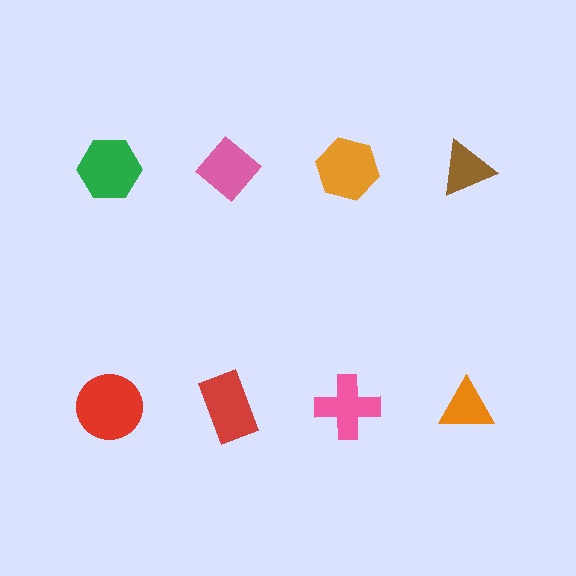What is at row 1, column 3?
An orange hexagon.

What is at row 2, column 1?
A red circle.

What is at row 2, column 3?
A pink cross.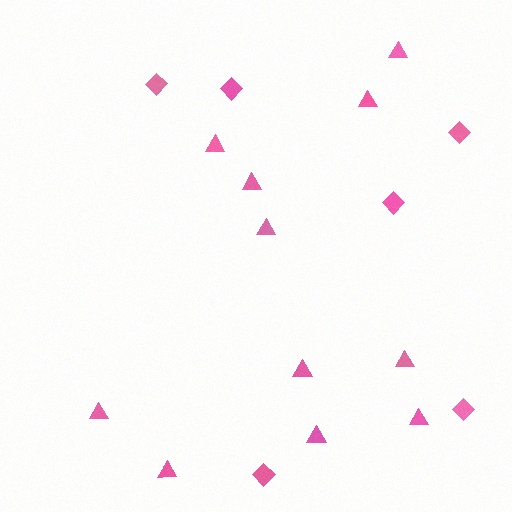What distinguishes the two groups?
There are 2 groups: one group of triangles (11) and one group of diamonds (6).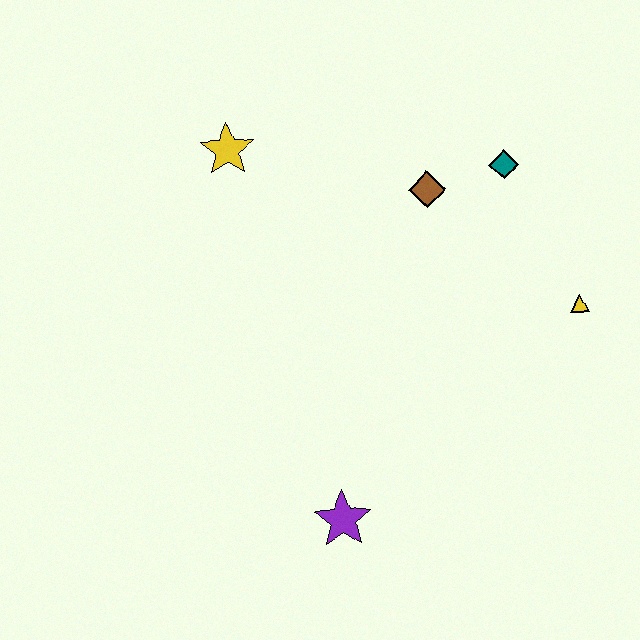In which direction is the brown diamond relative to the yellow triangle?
The brown diamond is to the left of the yellow triangle.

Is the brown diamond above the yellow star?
No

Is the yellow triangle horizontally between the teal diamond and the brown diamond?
No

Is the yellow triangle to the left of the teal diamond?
No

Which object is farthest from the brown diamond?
The purple star is farthest from the brown diamond.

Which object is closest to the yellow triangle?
The teal diamond is closest to the yellow triangle.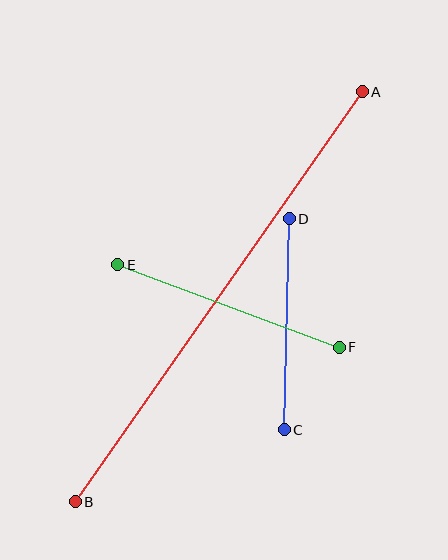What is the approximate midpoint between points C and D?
The midpoint is at approximately (287, 324) pixels.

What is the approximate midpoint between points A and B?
The midpoint is at approximately (219, 297) pixels.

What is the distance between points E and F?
The distance is approximately 236 pixels.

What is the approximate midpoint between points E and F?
The midpoint is at approximately (228, 306) pixels.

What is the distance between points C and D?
The distance is approximately 211 pixels.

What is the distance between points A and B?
The distance is approximately 501 pixels.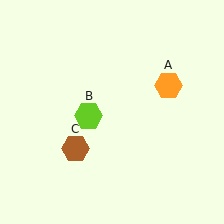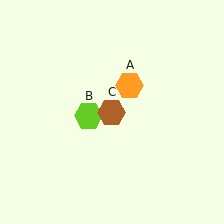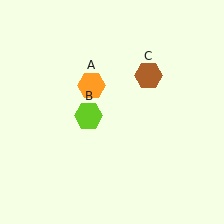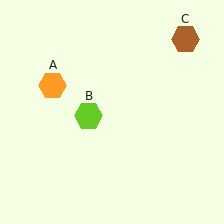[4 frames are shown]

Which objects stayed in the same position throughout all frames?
Lime hexagon (object B) remained stationary.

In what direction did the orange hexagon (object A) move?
The orange hexagon (object A) moved left.